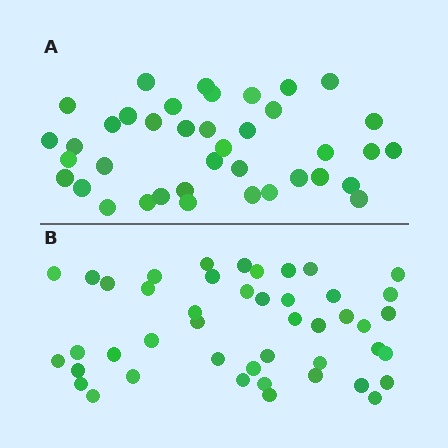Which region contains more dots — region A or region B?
Region B (the bottom region) has more dots.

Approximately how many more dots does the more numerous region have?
Region B has about 6 more dots than region A.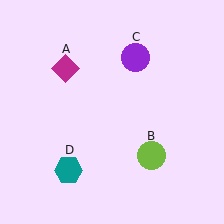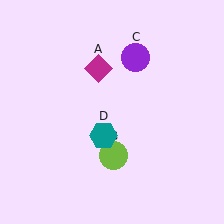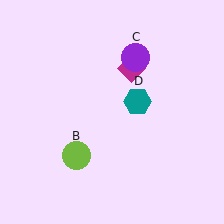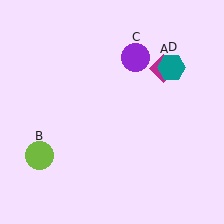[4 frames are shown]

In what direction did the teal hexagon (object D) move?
The teal hexagon (object D) moved up and to the right.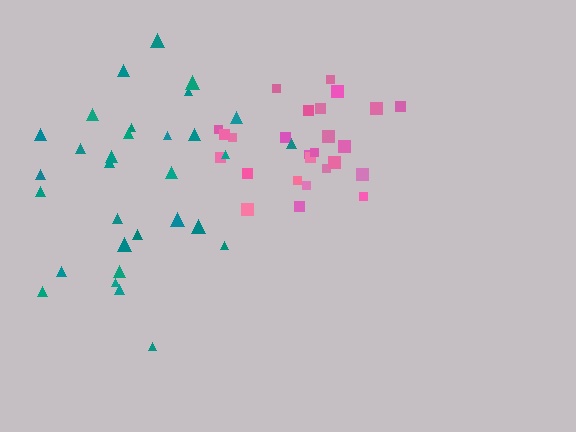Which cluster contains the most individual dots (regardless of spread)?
Teal (31).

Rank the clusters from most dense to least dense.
pink, teal.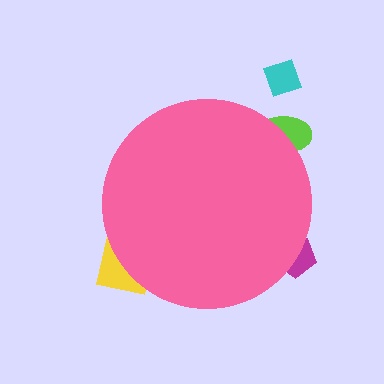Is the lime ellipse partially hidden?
Yes, the lime ellipse is partially hidden behind the pink circle.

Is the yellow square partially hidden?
Yes, the yellow square is partially hidden behind the pink circle.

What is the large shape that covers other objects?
A pink circle.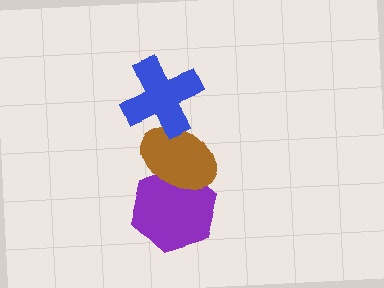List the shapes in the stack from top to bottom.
From top to bottom: the blue cross, the brown ellipse, the purple hexagon.